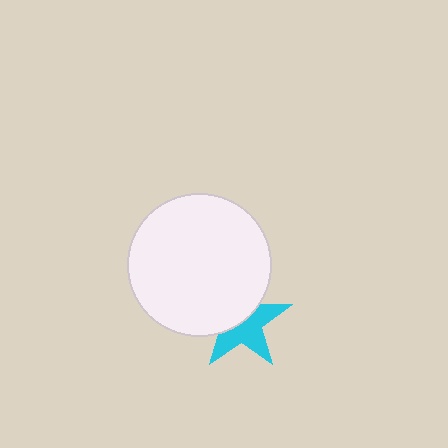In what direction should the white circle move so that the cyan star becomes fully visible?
The white circle should move toward the upper-left. That is the shortest direction to clear the overlap and leave the cyan star fully visible.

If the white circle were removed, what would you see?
You would see the complete cyan star.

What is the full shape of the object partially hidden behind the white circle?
The partially hidden object is a cyan star.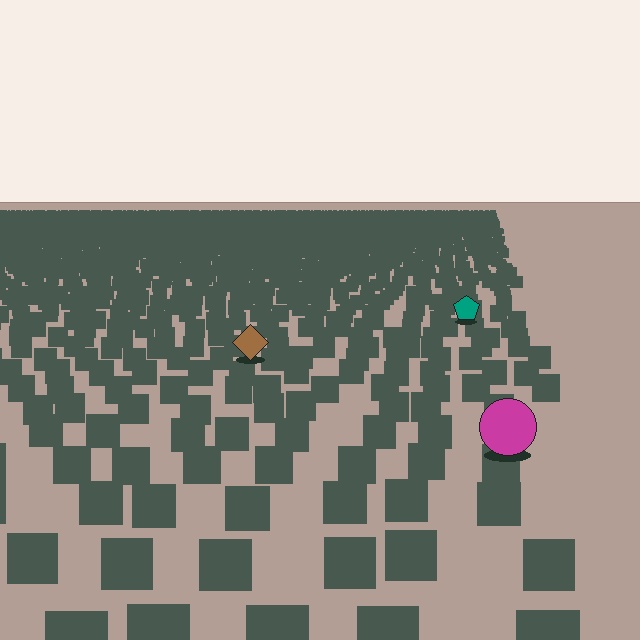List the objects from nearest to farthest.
From nearest to farthest: the magenta circle, the brown diamond, the teal pentagon.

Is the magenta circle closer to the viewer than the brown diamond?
Yes. The magenta circle is closer — you can tell from the texture gradient: the ground texture is coarser near it.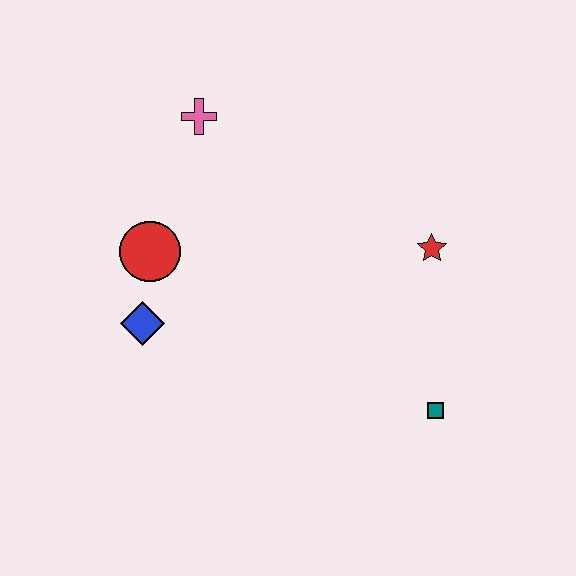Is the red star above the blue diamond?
Yes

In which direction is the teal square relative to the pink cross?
The teal square is below the pink cross.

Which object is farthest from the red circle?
The teal square is farthest from the red circle.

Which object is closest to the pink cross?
The red circle is closest to the pink cross.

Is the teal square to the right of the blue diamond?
Yes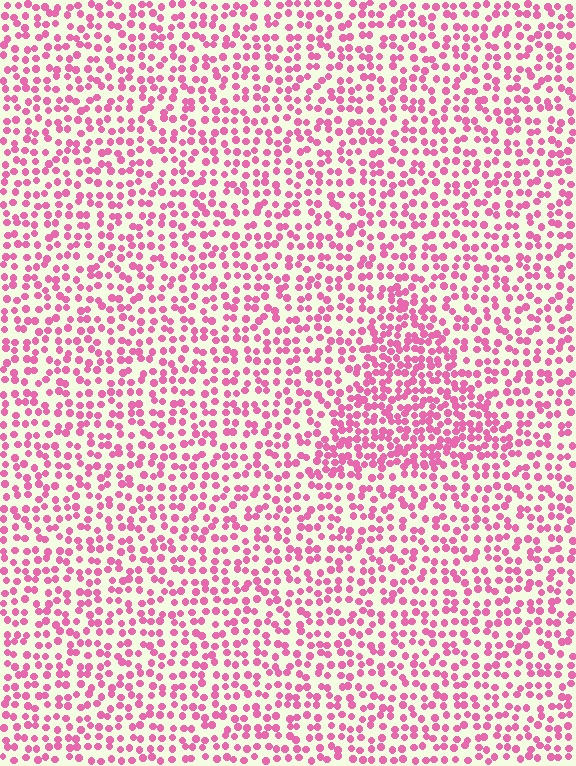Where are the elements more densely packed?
The elements are more densely packed inside the triangle boundary.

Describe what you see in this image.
The image contains small pink elements arranged at two different densities. A triangle-shaped region is visible where the elements are more densely packed than the surrounding area.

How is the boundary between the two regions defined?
The boundary is defined by a change in element density (approximately 1.7x ratio). All elements are the same color, size, and shape.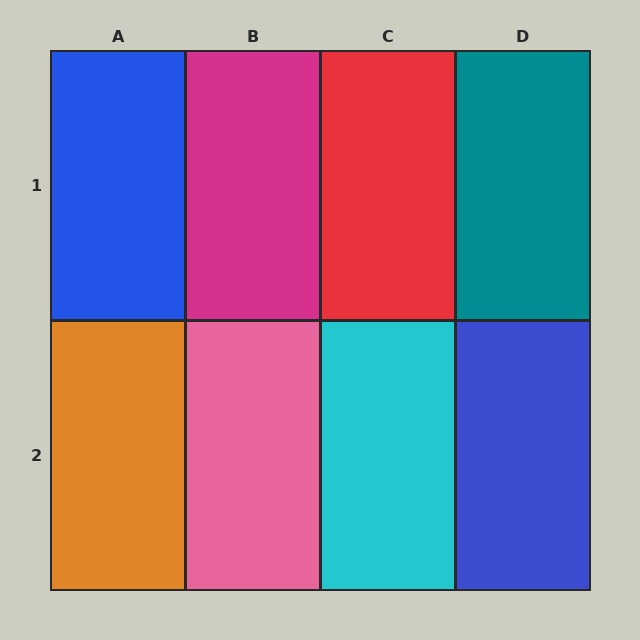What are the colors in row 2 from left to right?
Orange, pink, cyan, blue.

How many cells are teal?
1 cell is teal.